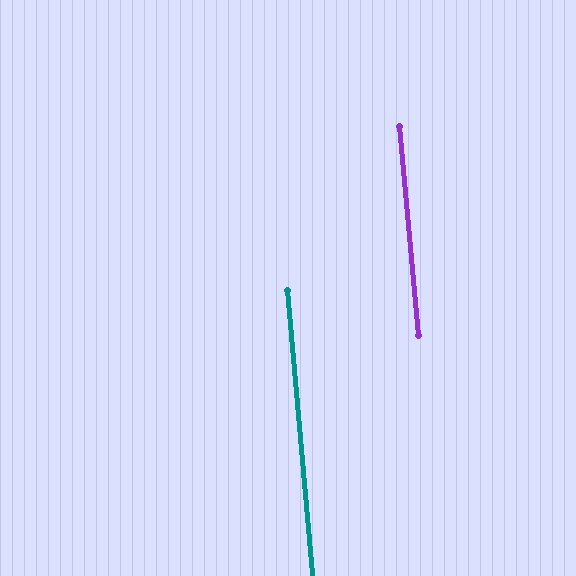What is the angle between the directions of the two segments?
Approximately 0 degrees.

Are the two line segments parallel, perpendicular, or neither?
Parallel — their directions differ by only 0.1°.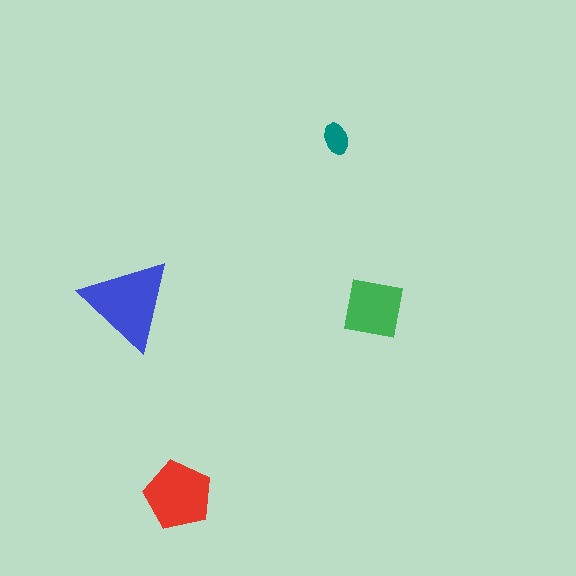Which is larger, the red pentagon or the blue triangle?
The blue triangle.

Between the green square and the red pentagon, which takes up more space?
The red pentagon.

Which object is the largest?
The blue triangle.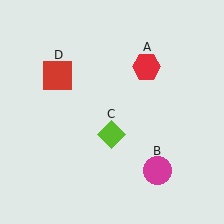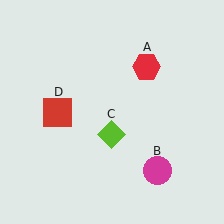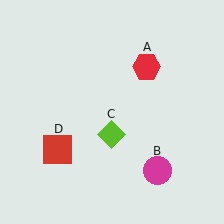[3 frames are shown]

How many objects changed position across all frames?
1 object changed position: red square (object D).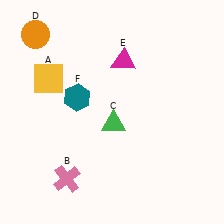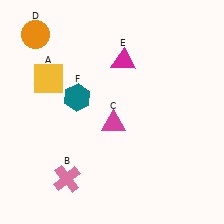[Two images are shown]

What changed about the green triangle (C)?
In Image 1, C is green. In Image 2, it changed to magenta.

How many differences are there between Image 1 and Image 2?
There is 1 difference between the two images.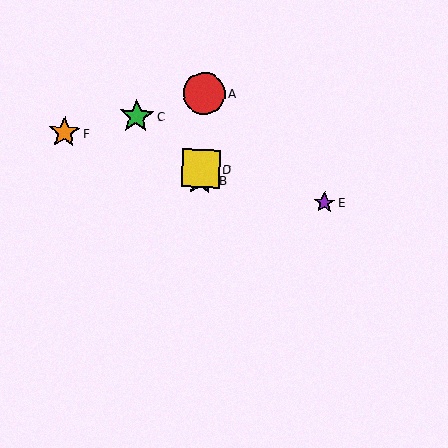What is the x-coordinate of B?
Object B is at x≈200.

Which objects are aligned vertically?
Objects A, B, D are aligned vertically.